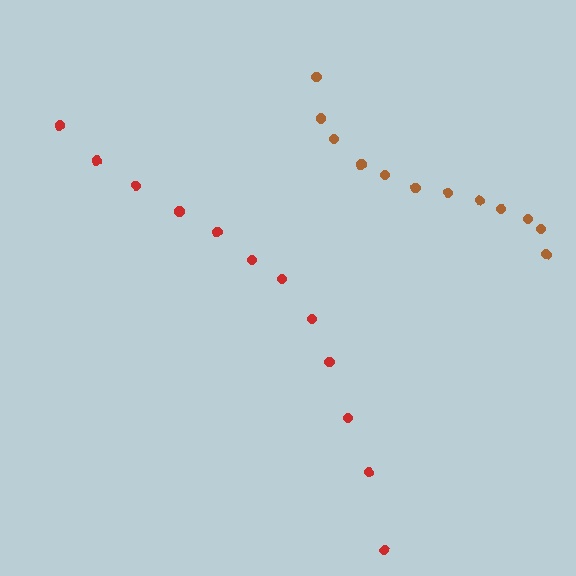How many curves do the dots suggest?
There are 2 distinct paths.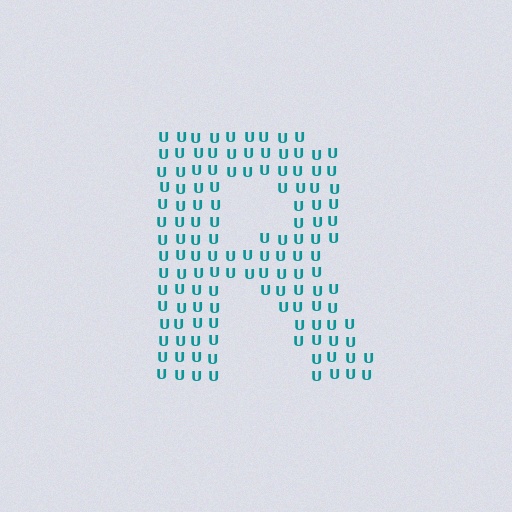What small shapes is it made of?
It is made of small letter U's.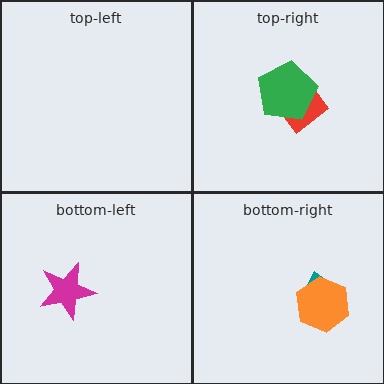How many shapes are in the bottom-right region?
2.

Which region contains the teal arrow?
The bottom-right region.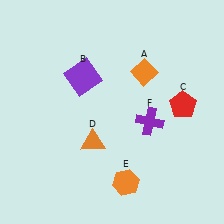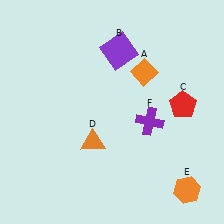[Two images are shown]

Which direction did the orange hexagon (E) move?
The orange hexagon (E) moved right.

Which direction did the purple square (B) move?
The purple square (B) moved right.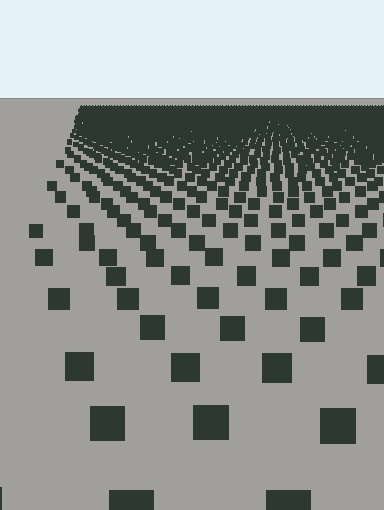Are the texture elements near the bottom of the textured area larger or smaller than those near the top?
Larger. Near the bottom, elements are closer to the viewer and appear at a bigger on-screen size.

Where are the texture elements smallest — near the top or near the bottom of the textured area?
Near the top.